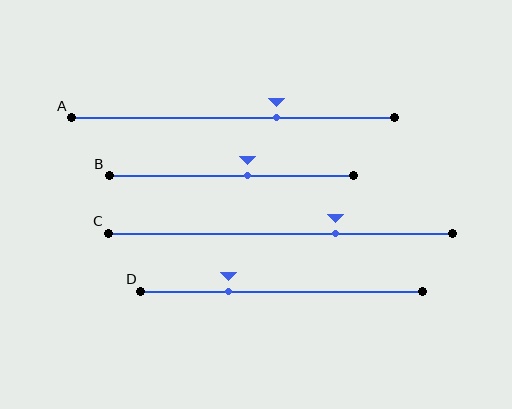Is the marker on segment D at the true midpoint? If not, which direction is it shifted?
No, the marker on segment D is shifted to the left by about 19% of the segment length.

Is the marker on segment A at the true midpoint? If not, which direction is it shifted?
No, the marker on segment A is shifted to the right by about 13% of the segment length.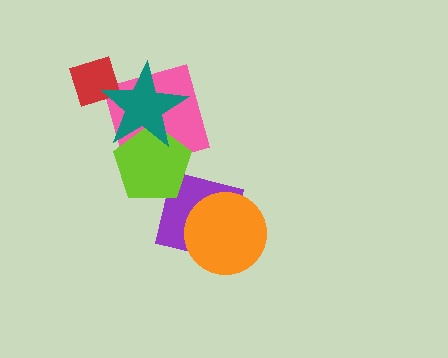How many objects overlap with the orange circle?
1 object overlaps with the orange circle.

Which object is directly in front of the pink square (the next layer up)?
The lime pentagon is directly in front of the pink square.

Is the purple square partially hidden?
Yes, it is partially covered by another shape.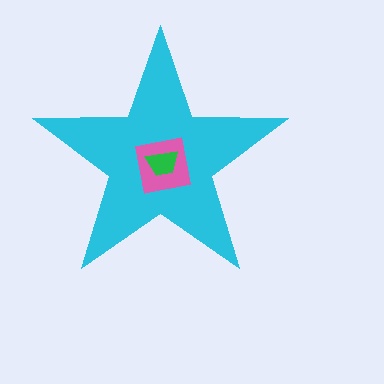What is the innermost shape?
The green trapezoid.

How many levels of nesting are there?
3.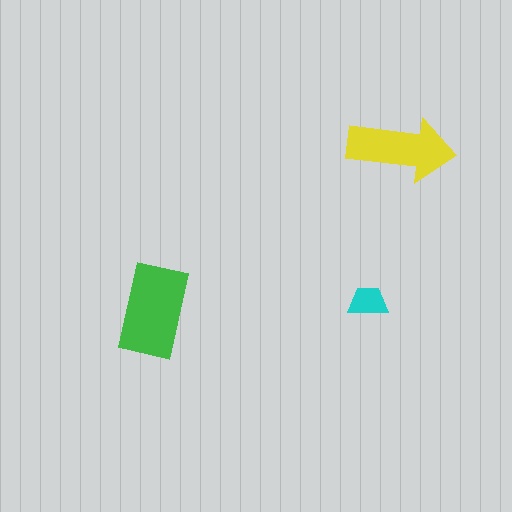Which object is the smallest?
The cyan trapezoid.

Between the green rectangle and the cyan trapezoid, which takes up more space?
The green rectangle.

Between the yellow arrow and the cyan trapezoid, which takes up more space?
The yellow arrow.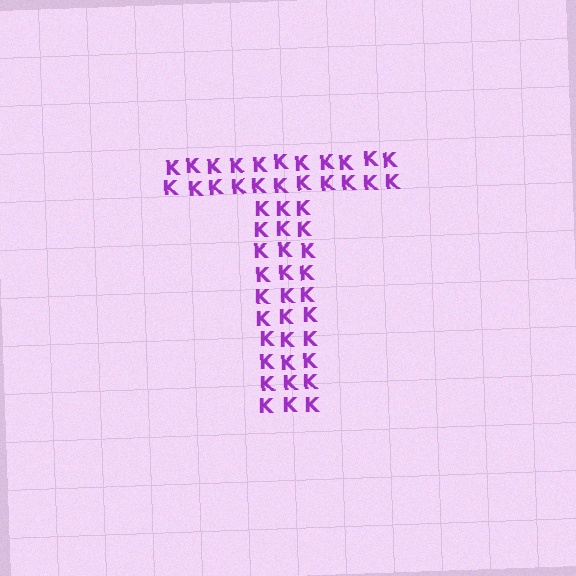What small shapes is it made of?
It is made of small letter K's.